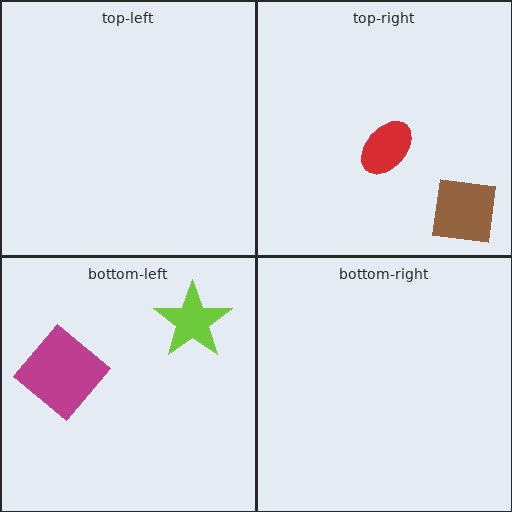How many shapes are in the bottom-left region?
2.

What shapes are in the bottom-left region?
The lime star, the magenta diamond.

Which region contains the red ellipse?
The top-right region.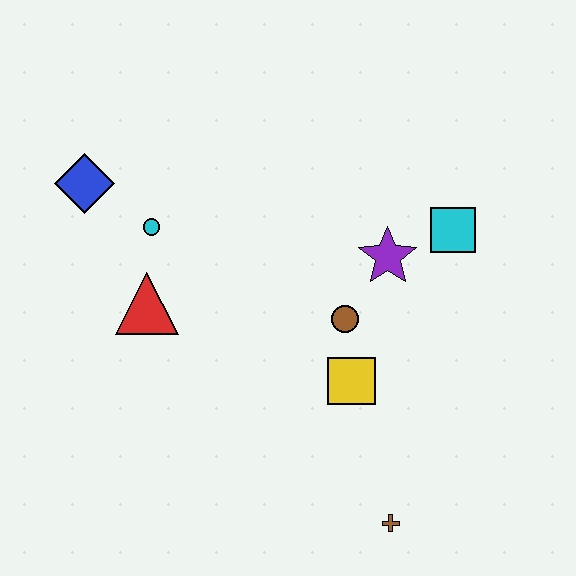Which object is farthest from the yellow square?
The blue diamond is farthest from the yellow square.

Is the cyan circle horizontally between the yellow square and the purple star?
No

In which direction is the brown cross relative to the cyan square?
The brown cross is below the cyan square.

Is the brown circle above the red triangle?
No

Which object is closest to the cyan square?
The purple star is closest to the cyan square.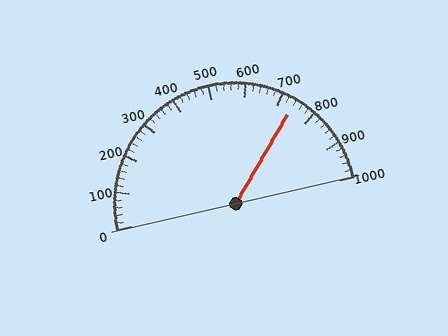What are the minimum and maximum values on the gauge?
The gauge ranges from 0 to 1000.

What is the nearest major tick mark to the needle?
The nearest major tick mark is 700.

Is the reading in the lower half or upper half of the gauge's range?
The reading is in the upper half of the range (0 to 1000).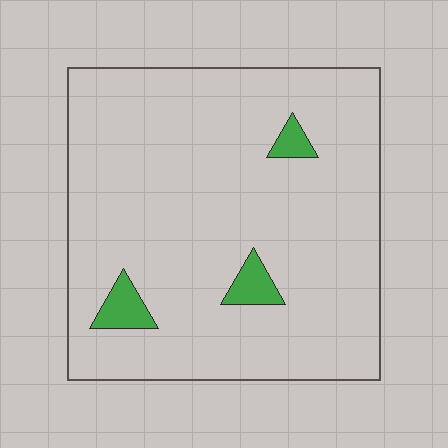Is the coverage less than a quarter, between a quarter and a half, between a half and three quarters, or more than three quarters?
Less than a quarter.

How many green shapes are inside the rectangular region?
3.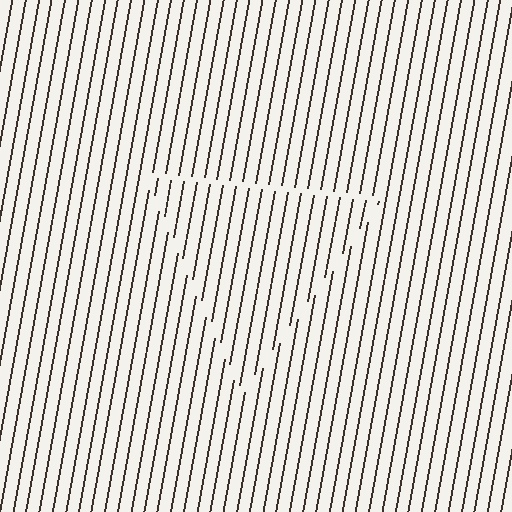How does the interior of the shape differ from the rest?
The interior of the shape contains the same grating, shifted by half a period — the contour is defined by the phase discontinuity where line-ends from the inner and outer gratings abut.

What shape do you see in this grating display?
An illusory triangle. The interior of the shape contains the same grating, shifted by half a period — the contour is defined by the phase discontinuity where line-ends from the inner and outer gratings abut.